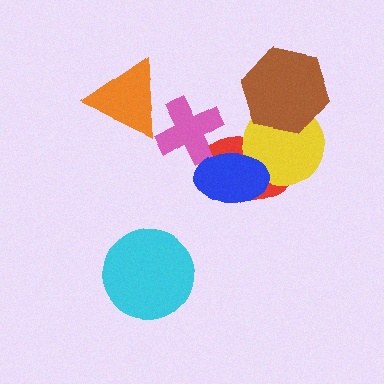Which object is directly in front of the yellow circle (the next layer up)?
The blue ellipse is directly in front of the yellow circle.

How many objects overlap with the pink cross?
3 objects overlap with the pink cross.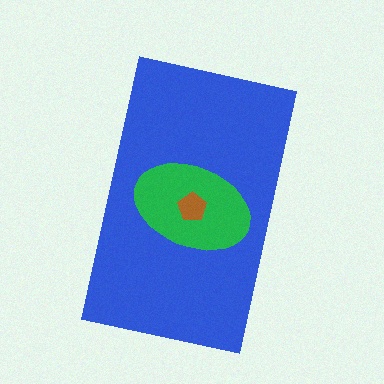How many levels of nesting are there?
3.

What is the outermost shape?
The blue rectangle.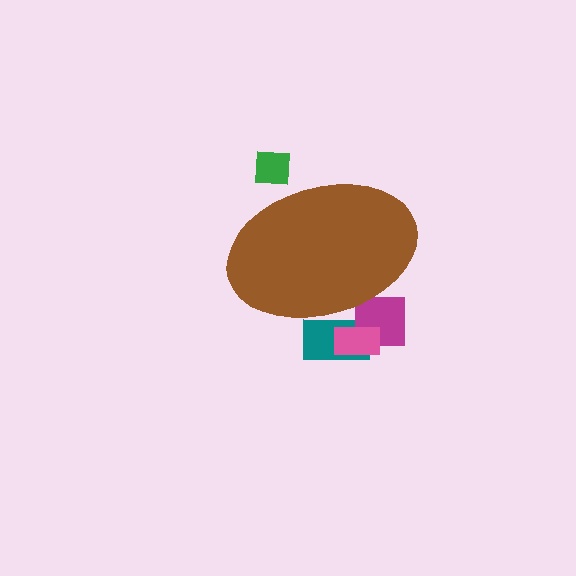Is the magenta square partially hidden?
Yes, the magenta square is partially hidden behind the brown ellipse.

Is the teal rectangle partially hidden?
Yes, the teal rectangle is partially hidden behind the brown ellipse.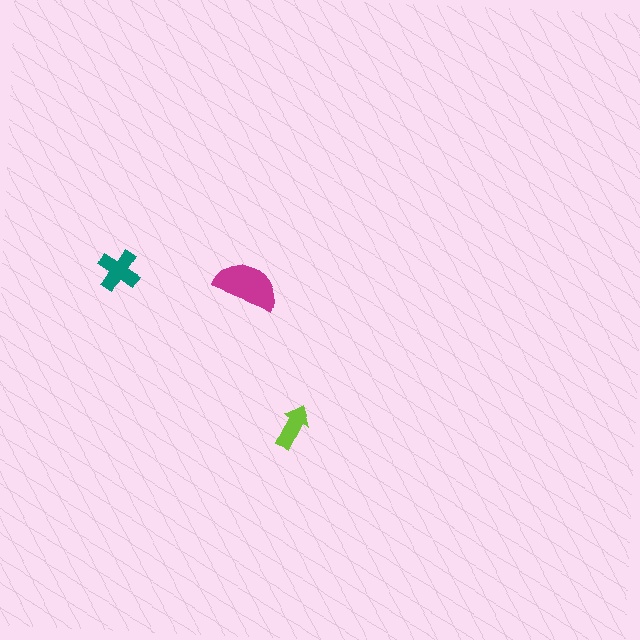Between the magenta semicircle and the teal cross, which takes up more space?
The magenta semicircle.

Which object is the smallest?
The lime arrow.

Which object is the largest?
The magenta semicircle.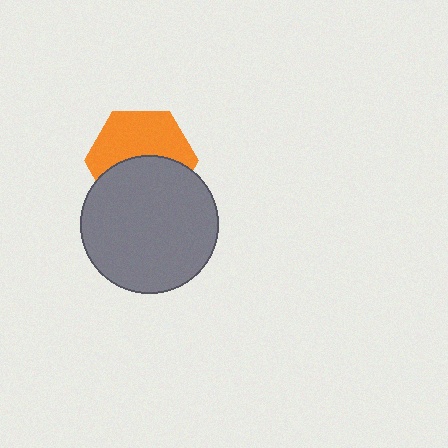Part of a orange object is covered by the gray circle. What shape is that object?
It is a hexagon.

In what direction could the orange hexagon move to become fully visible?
The orange hexagon could move up. That would shift it out from behind the gray circle entirely.